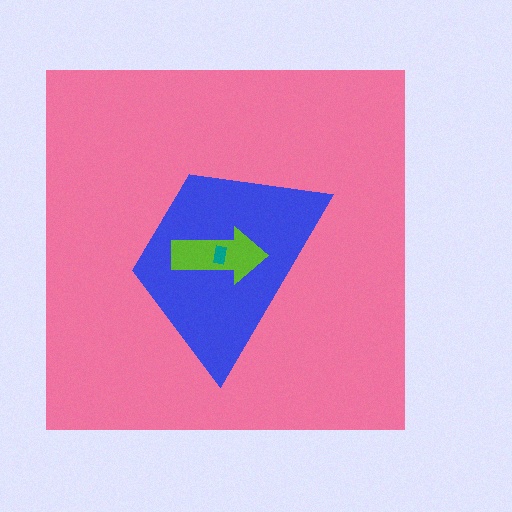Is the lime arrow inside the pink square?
Yes.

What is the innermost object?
The teal rectangle.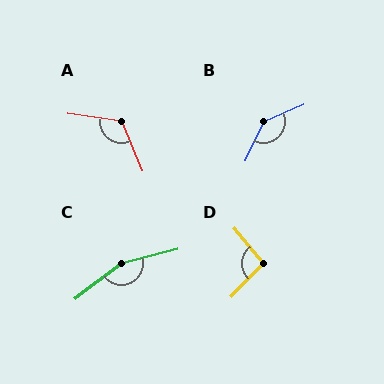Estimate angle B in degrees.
Approximately 139 degrees.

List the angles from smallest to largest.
D (97°), A (120°), B (139°), C (157°).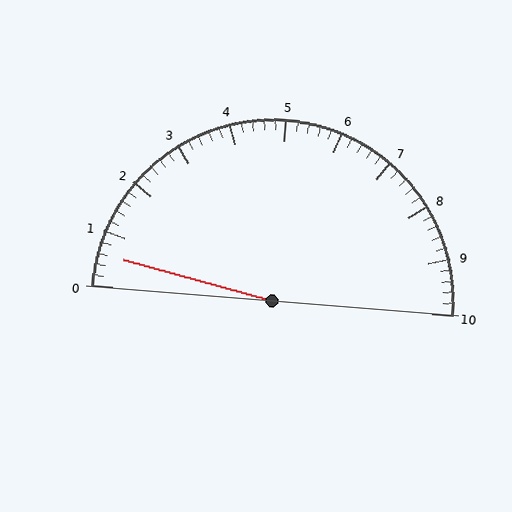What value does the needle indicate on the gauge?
The needle indicates approximately 0.6.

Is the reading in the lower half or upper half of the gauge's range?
The reading is in the lower half of the range (0 to 10).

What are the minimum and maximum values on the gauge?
The gauge ranges from 0 to 10.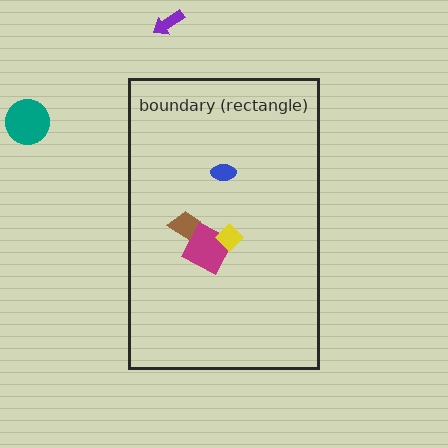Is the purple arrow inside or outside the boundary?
Outside.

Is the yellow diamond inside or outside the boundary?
Inside.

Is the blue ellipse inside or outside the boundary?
Inside.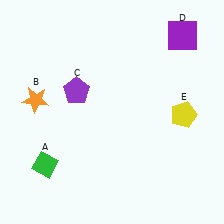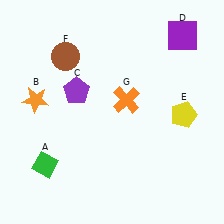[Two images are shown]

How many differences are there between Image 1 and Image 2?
There are 2 differences between the two images.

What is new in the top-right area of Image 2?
An orange cross (G) was added in the top-right area of Image 2.